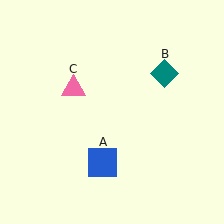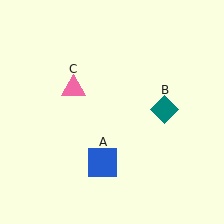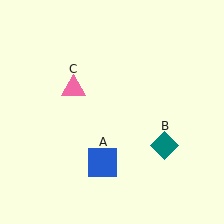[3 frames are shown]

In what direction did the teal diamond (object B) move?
The teal diamond (object B) moved down.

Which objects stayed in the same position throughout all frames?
Blue square (object A) and pink triangle (object C) remained stationary.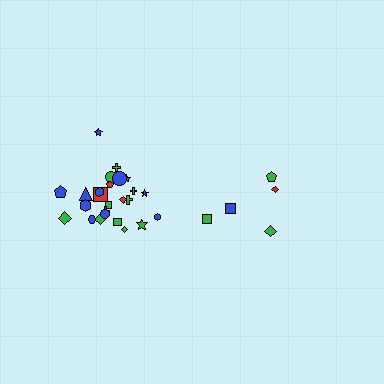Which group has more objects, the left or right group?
The left group.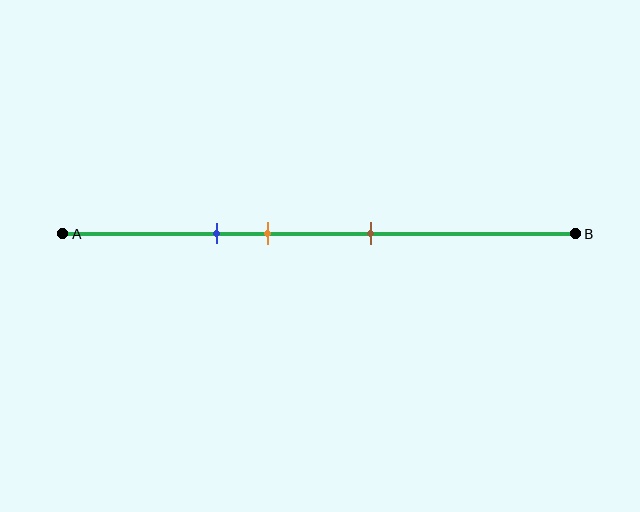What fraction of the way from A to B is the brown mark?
The brown mark is approximately 60% (0.6) of the way from A to B.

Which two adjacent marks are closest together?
The blue and orange marks are the closest adjacent pair.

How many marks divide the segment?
There are 3 marks dividing the segment.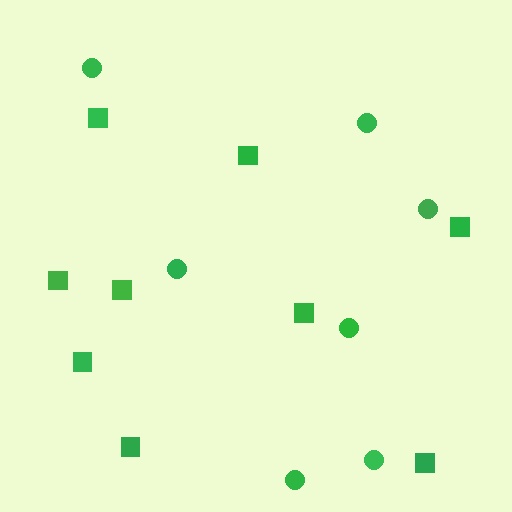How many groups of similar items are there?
There are 2 groups: one group of circles (7) and one group of squares (9).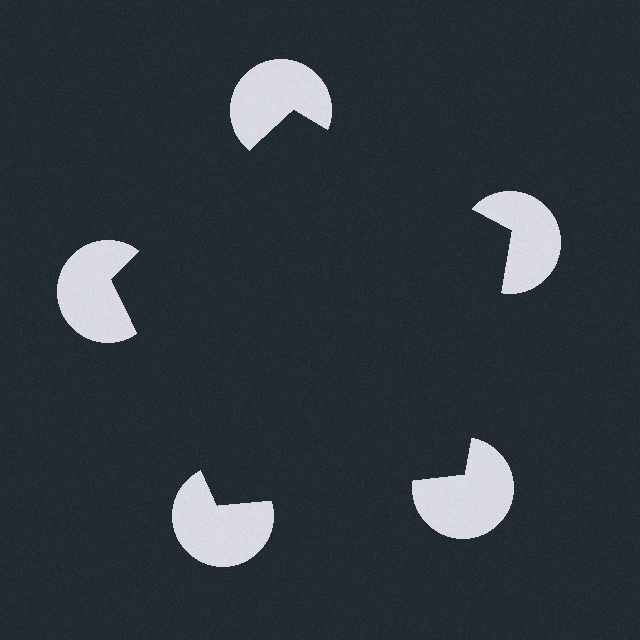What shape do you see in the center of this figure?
An illusory pentagon — its edges are inferred from the aligned wedge cuts in the pac-man discs, not physically drawn.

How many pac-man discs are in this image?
There are 5 — one at each vertex of the illusory pentagon.